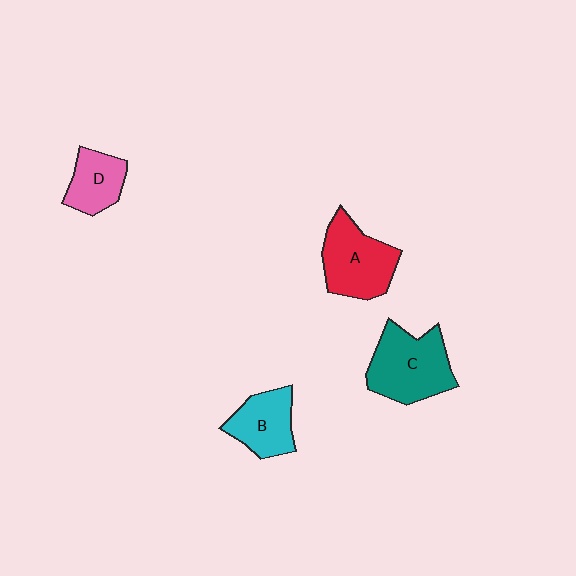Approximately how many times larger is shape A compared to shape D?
Approximately 1.6 times.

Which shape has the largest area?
Shape C (teal).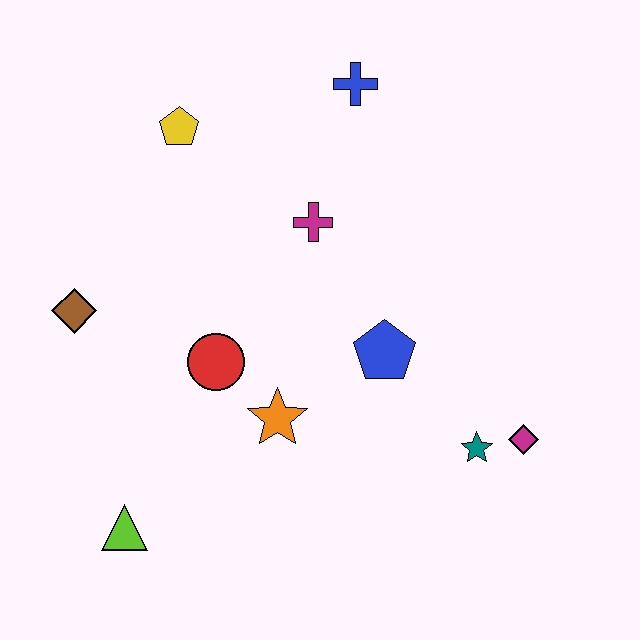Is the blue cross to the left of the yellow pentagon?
No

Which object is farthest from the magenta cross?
The lime triangle is farthest from the magenta cross.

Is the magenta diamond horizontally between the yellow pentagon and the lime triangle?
No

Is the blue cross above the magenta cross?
Yes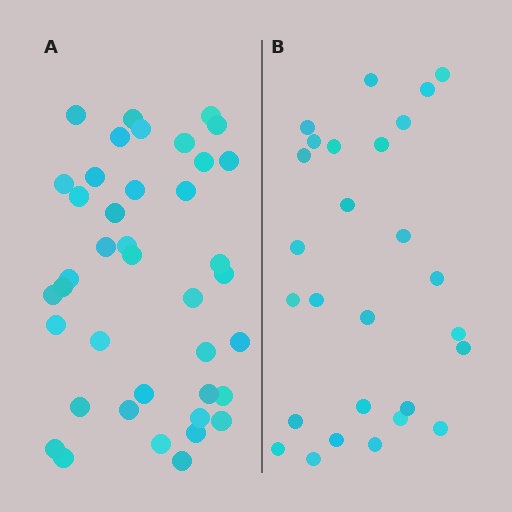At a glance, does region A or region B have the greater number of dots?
Region A (the left region) has more dots.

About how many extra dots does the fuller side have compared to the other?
Region A has approximately 15 more dots than region B.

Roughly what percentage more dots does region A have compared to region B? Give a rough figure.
About 50% more.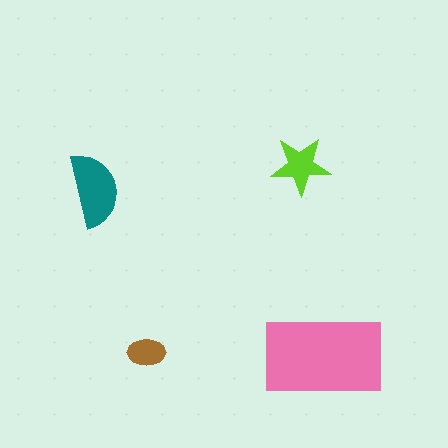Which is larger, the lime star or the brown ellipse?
The lime star.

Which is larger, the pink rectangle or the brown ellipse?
The pink rectangle.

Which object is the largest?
The pink rectangle.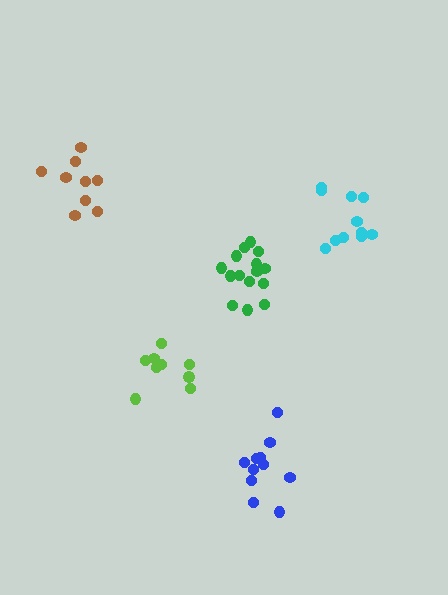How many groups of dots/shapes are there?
There are 5 groups.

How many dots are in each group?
Group 1: 9 dots, Group 2: 11 dots, Group 3: 15 dots, Group 4: 9 dots, Group 5: 11 dots (55 total).